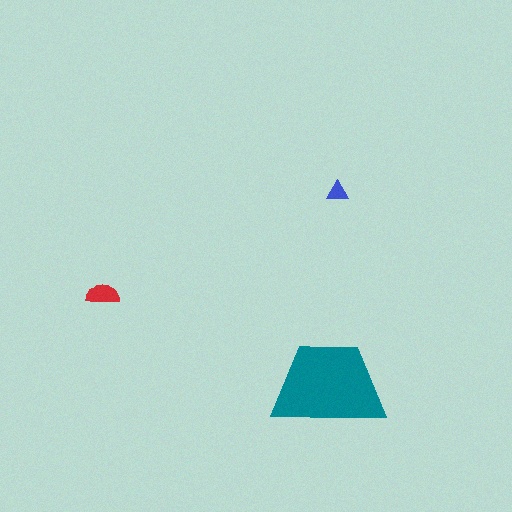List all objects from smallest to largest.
The blue triangle, the red semicircle, the teal trapezoid.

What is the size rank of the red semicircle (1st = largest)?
2nd.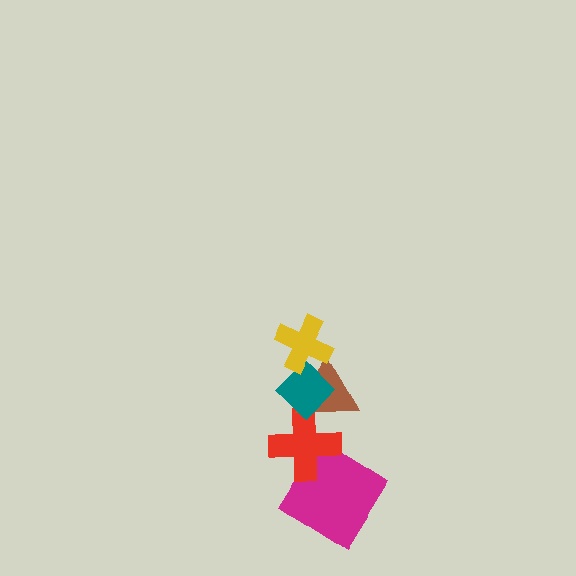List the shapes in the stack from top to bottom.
From top to bottom: the yellow cross, the teal diamond, the brown triangle, the red cross, the magenta diamond.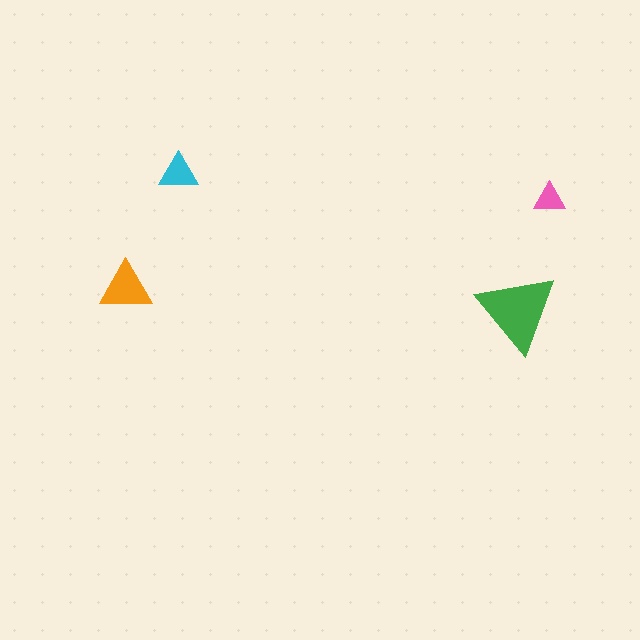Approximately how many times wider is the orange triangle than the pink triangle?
About 1.5 times wider.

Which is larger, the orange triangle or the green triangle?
The green one.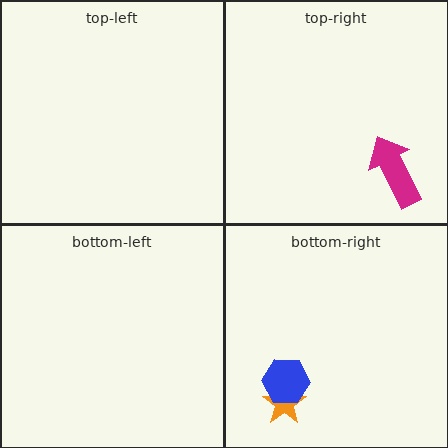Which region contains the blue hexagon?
The bottom-right region.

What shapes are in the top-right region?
The magenta arrow.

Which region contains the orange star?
The bottom-right region.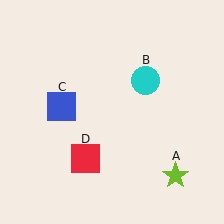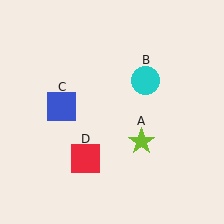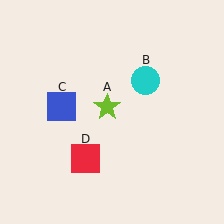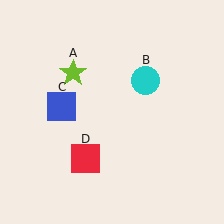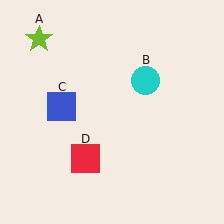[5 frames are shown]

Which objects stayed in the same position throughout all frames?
Cyan circle (object B) and blue square (object C) and red square (object D) remained stationary.